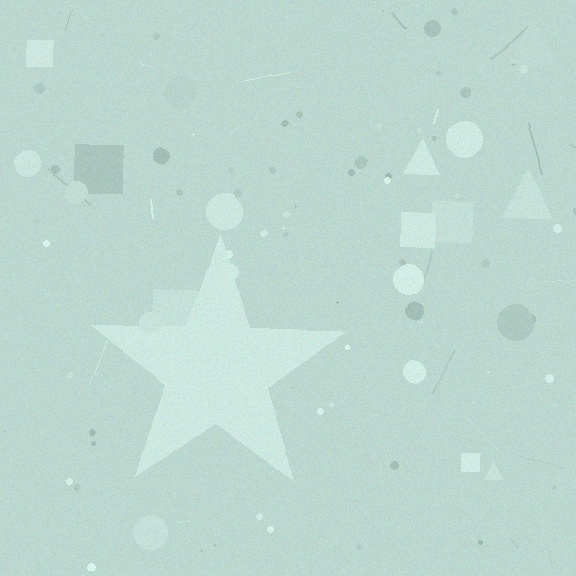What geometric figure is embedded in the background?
A star is embedded in the background.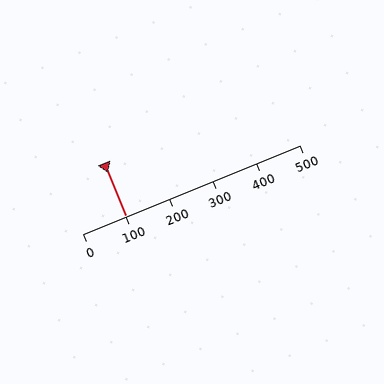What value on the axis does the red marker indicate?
The marker indicates approximately 100.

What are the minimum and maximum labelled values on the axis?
The axis runs from 0 to 500.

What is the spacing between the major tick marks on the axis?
The major ticks are spaced 100 apart.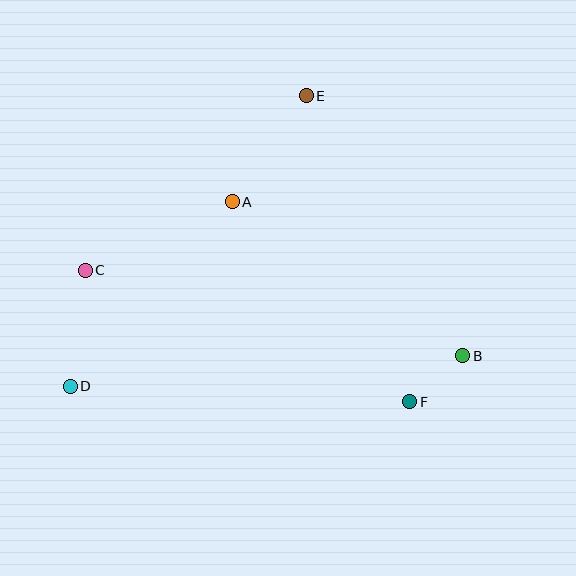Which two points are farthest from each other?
Points B and D are farthest from each other.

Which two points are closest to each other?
Points B and F are closest to each other.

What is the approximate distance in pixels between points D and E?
The distance between D and E is approximately 374 pixels.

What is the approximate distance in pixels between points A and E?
The distance between A and E is approximately 129 pixels.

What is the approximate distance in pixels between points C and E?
The distance between C and E is approximately 282 pixels.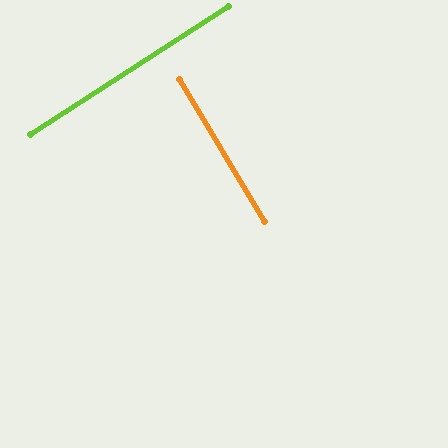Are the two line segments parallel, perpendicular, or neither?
Perpendicular — they meet at approximately 88°.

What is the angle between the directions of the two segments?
Approximately 88 degrees.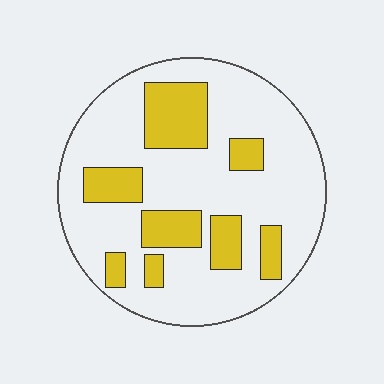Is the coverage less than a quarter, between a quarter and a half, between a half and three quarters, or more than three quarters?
Between a quarter and a half.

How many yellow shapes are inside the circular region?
8.